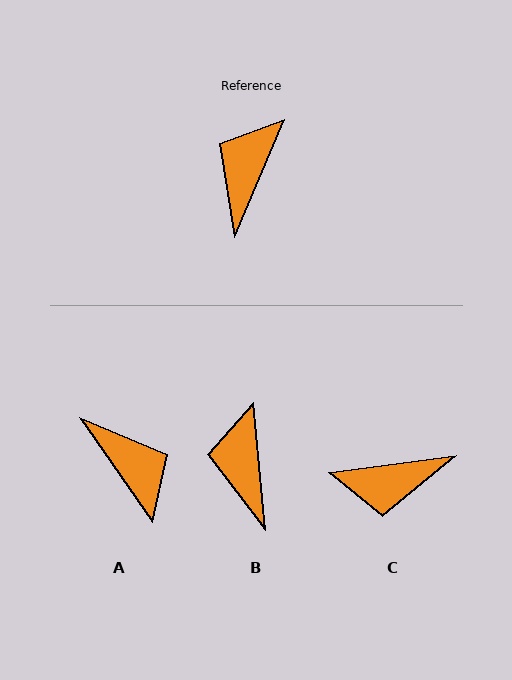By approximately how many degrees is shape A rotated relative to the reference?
Approximately 122 degrees clockwise.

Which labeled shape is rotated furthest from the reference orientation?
A, about 122 degrees away.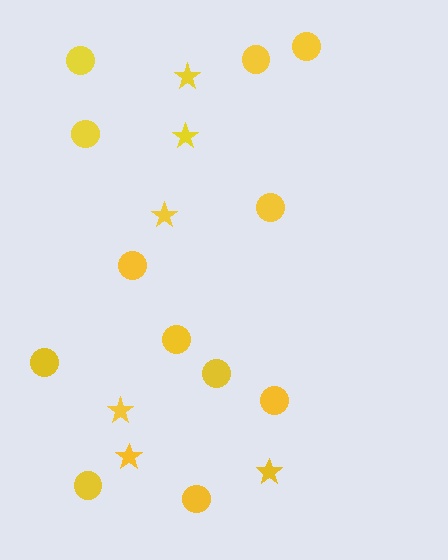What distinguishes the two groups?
There are 2 groups: one group of circles (12) and one group of stars (6).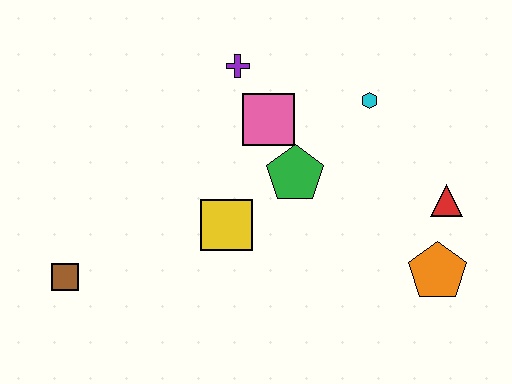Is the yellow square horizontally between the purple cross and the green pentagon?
No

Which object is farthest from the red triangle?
The brown square is farthest from the red triangle.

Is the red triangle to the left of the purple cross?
No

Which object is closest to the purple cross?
The pink square is closest to the purple cross.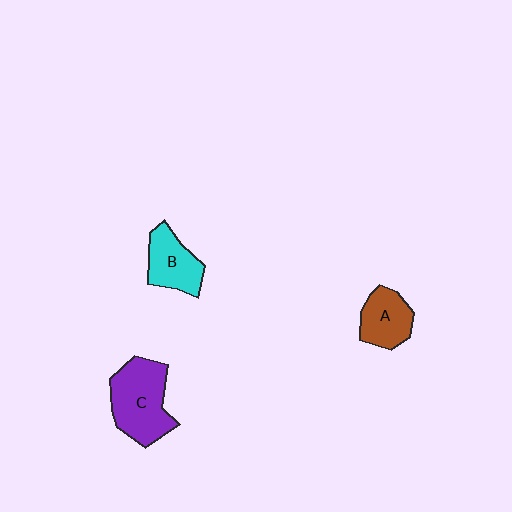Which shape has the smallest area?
Shape A (brown).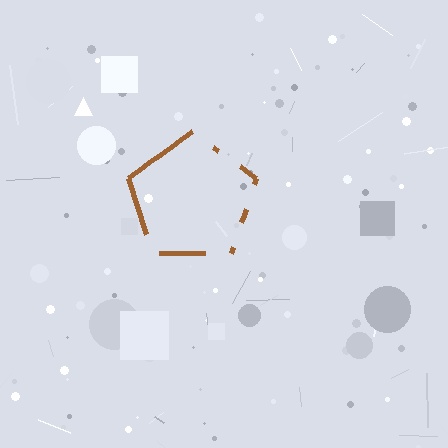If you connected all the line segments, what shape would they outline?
They would outline a pentagon.